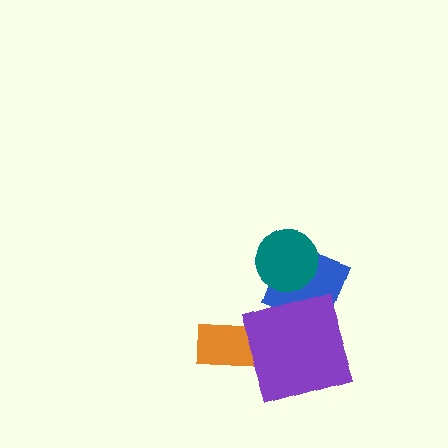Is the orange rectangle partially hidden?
Yes, it is partially covered by another shape.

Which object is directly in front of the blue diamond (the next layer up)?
The teal circle is directly in front of the blue diamond.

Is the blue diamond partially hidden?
Yes, it is partially covered by another shape.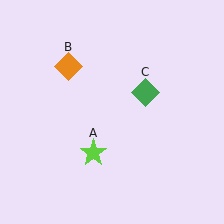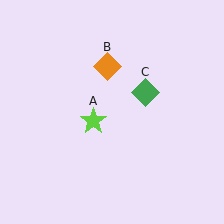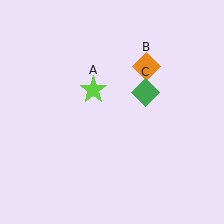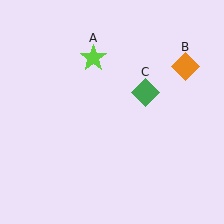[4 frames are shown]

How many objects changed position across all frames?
2 objects changed position: lime star (object A), orange diamond (object B).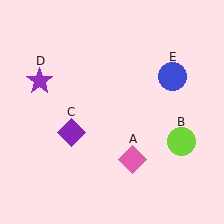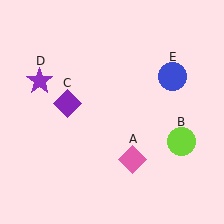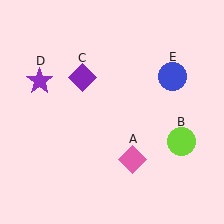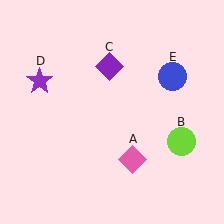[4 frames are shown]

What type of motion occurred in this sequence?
The purple diamond (object C) rotated clockwise around the center of the scene.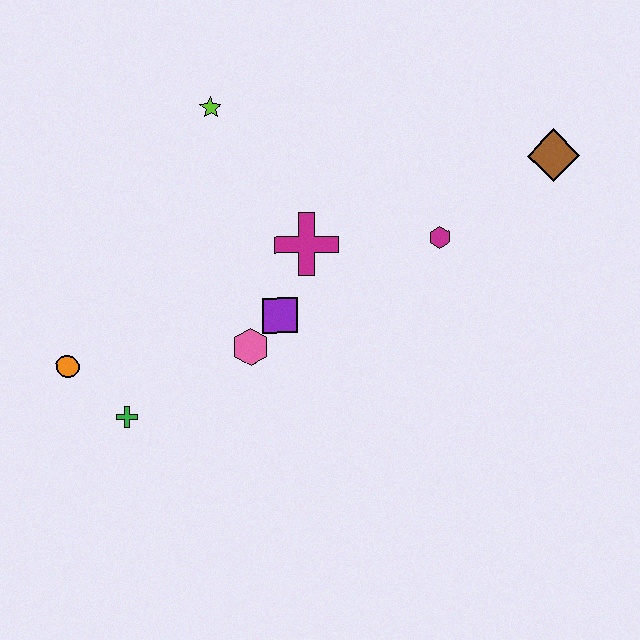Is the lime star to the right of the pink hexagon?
No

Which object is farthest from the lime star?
The brown diamond is farthest from the lime star.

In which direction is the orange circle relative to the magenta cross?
The orange circle is to the left of the magenta cross.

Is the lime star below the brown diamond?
No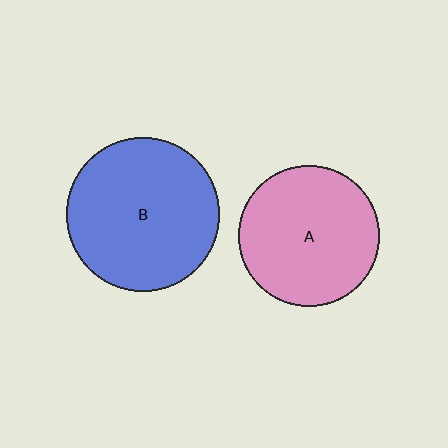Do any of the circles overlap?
No, none of the circles overlap.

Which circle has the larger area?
Circle B (blue).